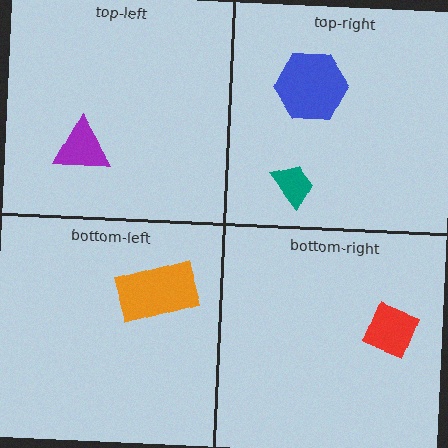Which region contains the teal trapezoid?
The top-right region.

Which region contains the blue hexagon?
The top-right region.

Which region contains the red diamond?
The bottom-right region.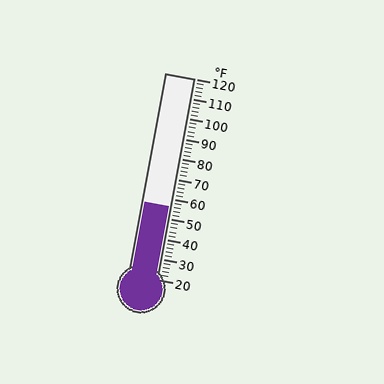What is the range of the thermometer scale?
The thermometer scale ranges from 20°F to 120°F.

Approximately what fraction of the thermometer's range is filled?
The thermometer is filled to approximately 35% of its range.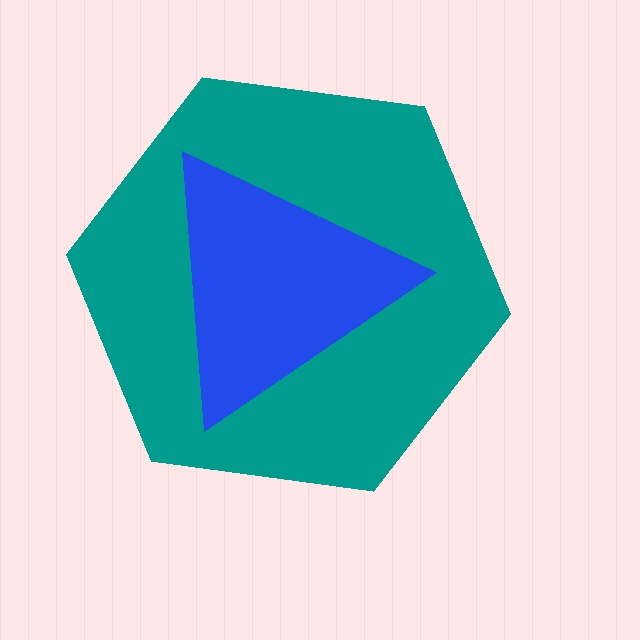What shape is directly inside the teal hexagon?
The blue triangle.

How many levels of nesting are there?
2.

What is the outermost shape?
The teal hexagon.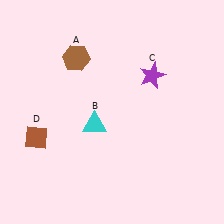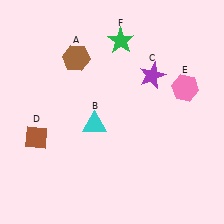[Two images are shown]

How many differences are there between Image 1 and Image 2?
There are 2 differences between the two images.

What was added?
A pink hexagon (E), a green star (F) were added in Image 2.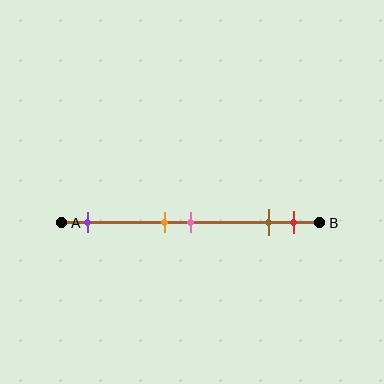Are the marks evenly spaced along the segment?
No, the marks are not evenly spaced.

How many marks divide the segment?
There are 5 marks dividing the segment.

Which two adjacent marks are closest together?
The orange and pink marks are the closest adjacent pair.